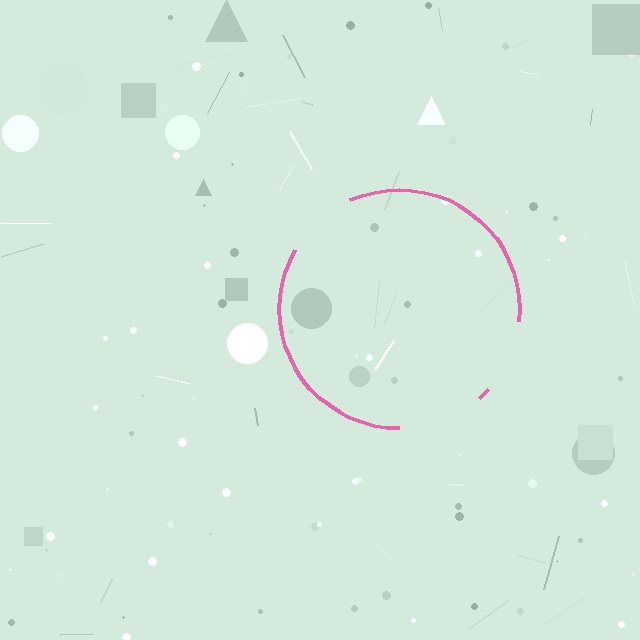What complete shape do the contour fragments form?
The contour fragments form a circle.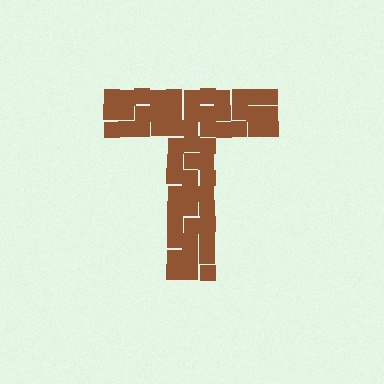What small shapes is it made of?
It is made of small squares.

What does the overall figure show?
The overall figure shows the letter T.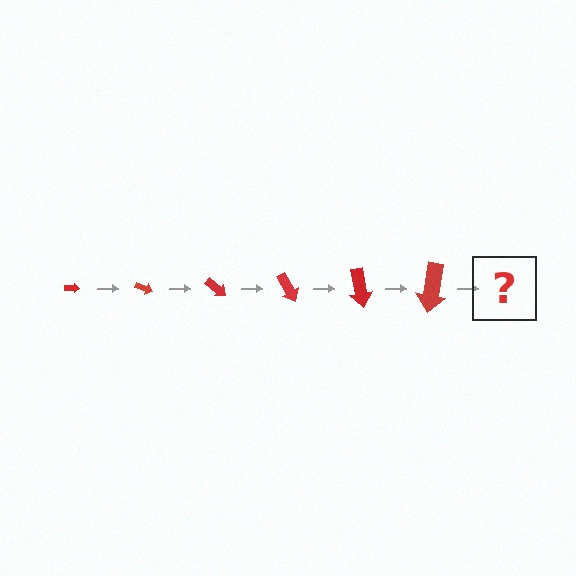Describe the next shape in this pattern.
It should be an arrow, larger than the previous one and rotated 120 degrees from the start.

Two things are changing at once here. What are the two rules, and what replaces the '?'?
The two rules are that the arrow grows larger each step and it rotates 20 degrees each step. The '?' should be an arrow, larger than the previous one and rotated 120 degrees from the start.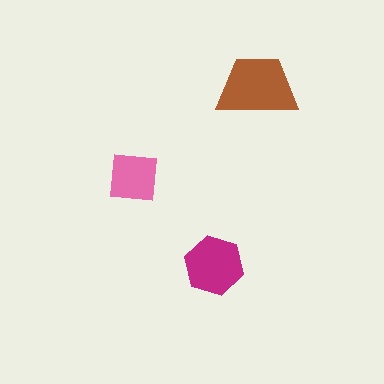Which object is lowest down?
The magenta hexagon is bottommost.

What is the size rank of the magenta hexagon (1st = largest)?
2nd.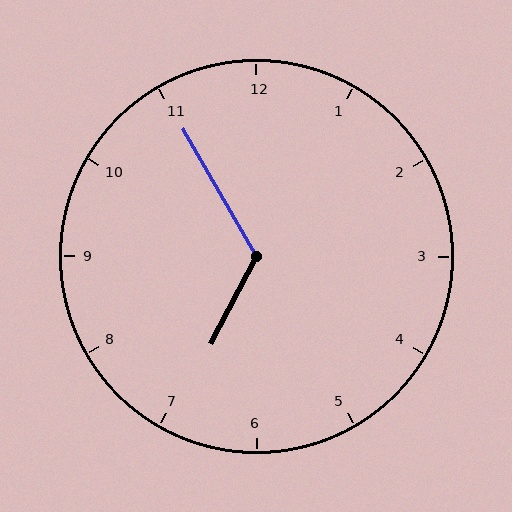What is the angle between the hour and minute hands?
Approximately 122 degrees.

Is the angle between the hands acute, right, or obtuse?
It is obtuse.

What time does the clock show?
6:55.